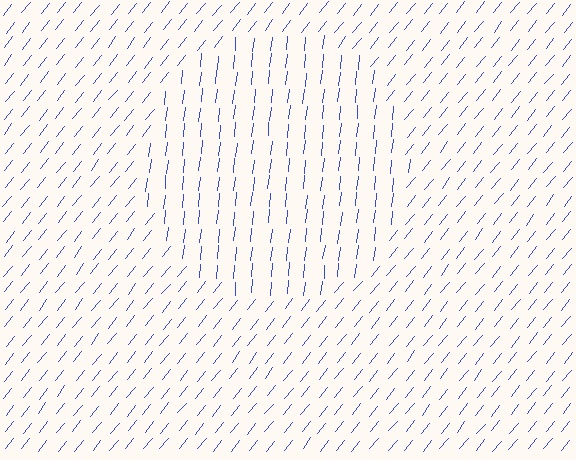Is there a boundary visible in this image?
Yes, there is a texture boundary formed by a change in line orientation.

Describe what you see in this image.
The image is filled with small blue line segments. A circle region in the image has lines oriented differently from the surrounding lines, creating a visible texture boundary.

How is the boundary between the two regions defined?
The boundary is defined purely by a change in line orientation (approximately 32 degrees difference). All lines are the same color and thickness.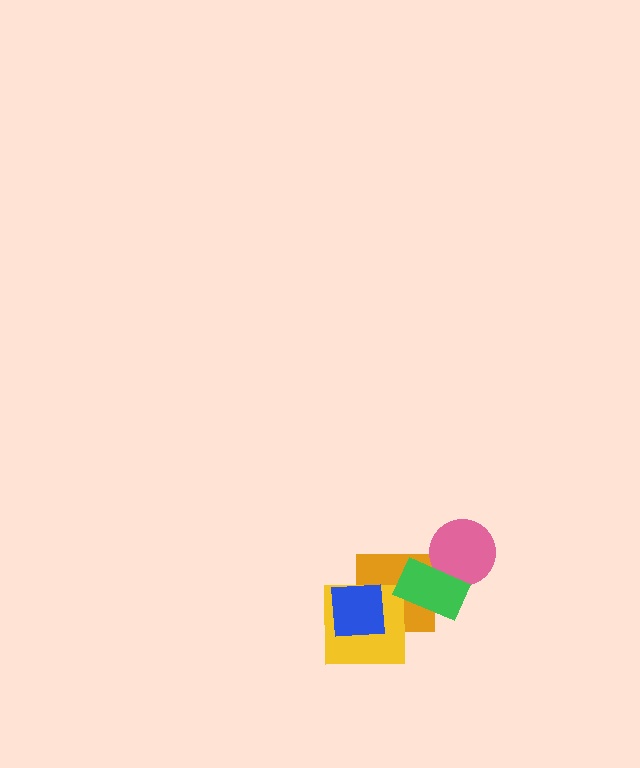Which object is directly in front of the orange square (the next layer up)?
The yellow square is directly in front of the orange square.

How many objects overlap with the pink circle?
1 object overlaps with the pink circle.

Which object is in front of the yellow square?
The blue square is in front of the yellow square.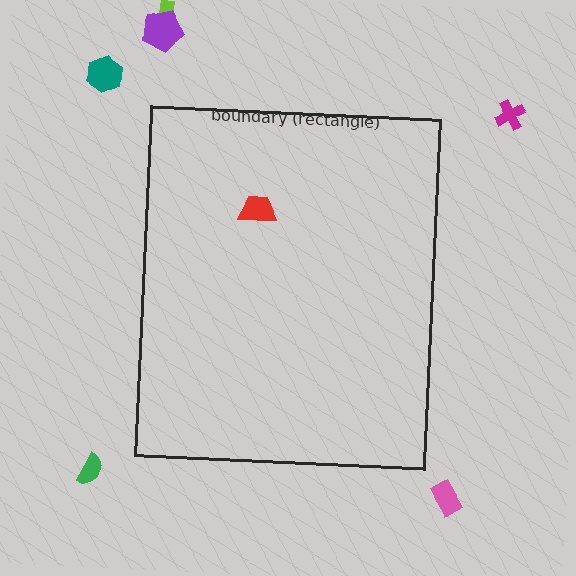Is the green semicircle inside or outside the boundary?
Outside.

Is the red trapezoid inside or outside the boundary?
Inside.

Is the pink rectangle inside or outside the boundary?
Outside.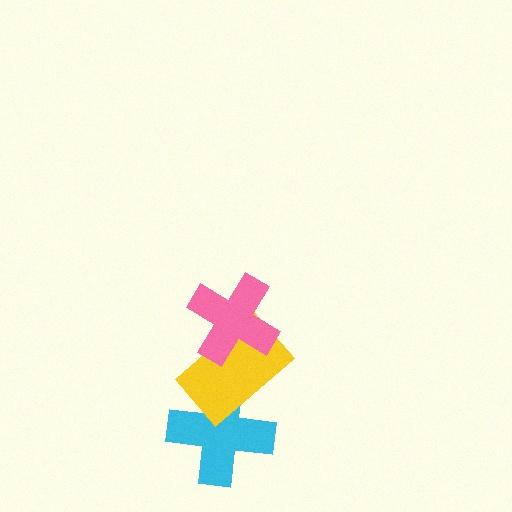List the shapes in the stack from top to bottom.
From top to bottom: the pink cross, the yellow rectangle, the cyan cross.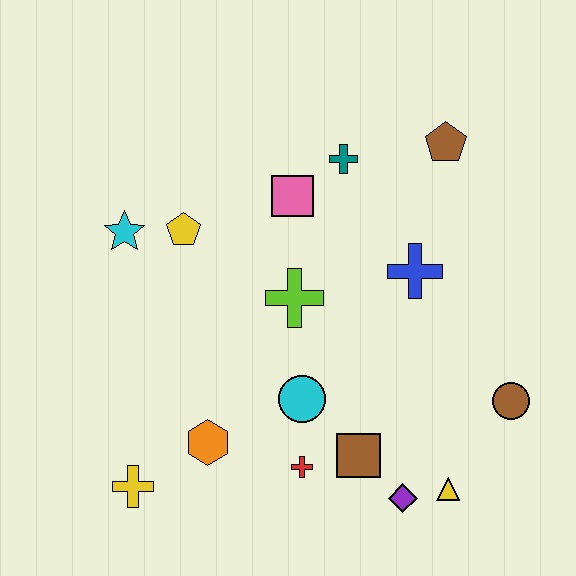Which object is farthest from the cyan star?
The brown circle is farthest from the cyan star.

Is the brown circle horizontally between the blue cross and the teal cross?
No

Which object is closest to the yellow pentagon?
The cyan star is closest to the yellow pentagon.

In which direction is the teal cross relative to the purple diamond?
The teal cross is above the purple diamond.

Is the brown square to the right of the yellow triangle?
No